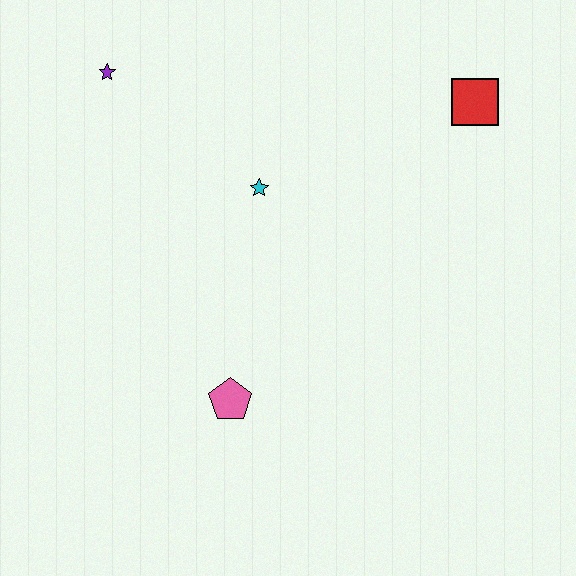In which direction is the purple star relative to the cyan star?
The purple star is to the left of the cyan star.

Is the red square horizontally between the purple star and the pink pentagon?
No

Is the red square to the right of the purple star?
Yes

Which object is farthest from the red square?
The pink pentagon is farthest from the red square.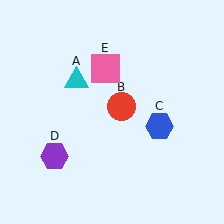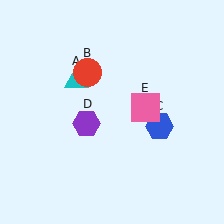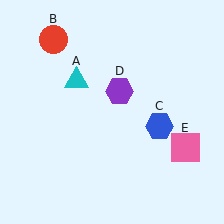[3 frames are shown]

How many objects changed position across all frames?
3 objects changed position: red circle (object B), purple hexagon (object D), pink square (object E).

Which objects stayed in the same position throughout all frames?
Cyan triangle (object A) and blue hexagon (object C) remained stationary.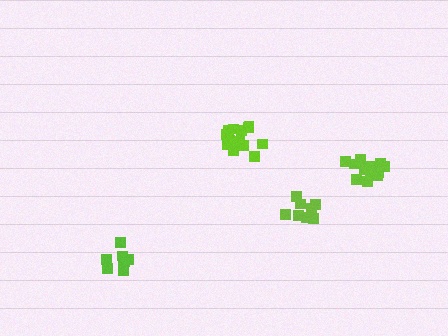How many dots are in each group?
Group 1: 13 dots, Group 2: 12 dots, Group 3: 8 dots, Group 4: 8 dots (41 total).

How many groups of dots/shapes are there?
There are 4 groups.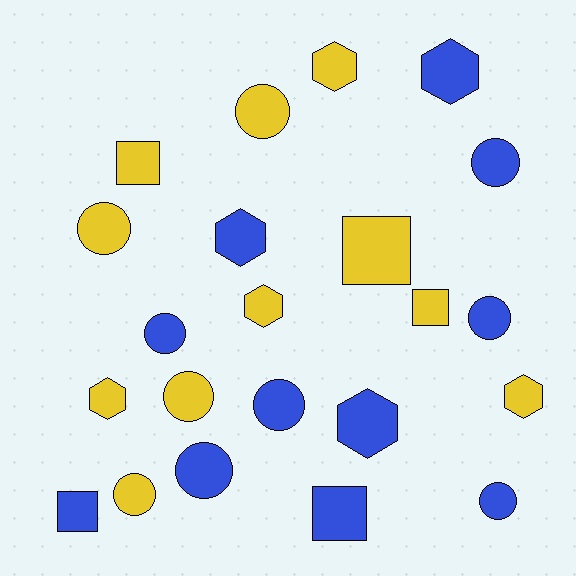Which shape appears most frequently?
Circle, with 10 objects.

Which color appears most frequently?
Blue, with 11 objects.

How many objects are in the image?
There are 22 objects.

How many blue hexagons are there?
There are 3 blue hexagons.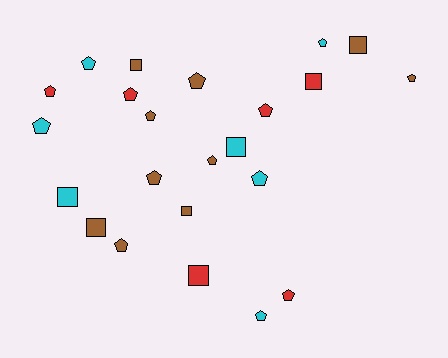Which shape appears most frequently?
Pentagon, with 15 objects.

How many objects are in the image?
There are 23 objects.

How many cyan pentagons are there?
There are 5 cyan pentagons.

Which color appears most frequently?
Brown, with 10 objects.